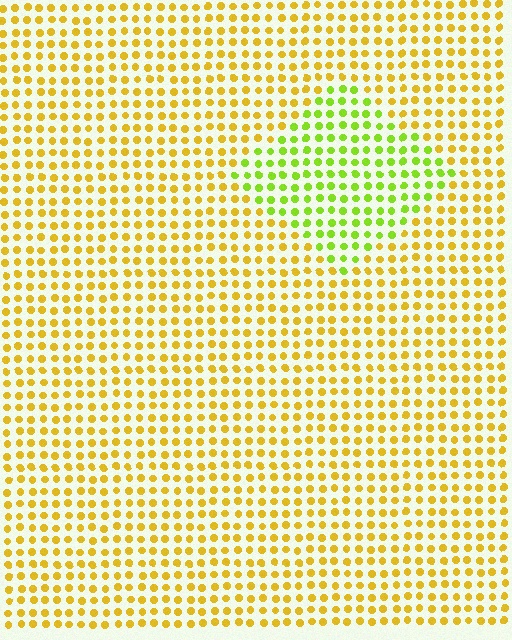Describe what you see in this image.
The image is filled with small yellow elements in a uniform arrangement. A diamond-shaped region is visible where the elements are tinted to a slightly different hue, forming a subtle color boundary.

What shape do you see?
I see a diamond.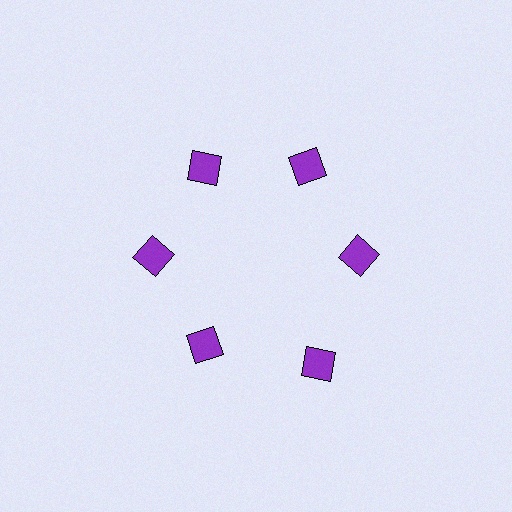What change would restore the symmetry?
The symmetry would be restored by moving it inward, back onto the ring so that all 6 squares sit at equal angles and equal distance from the center.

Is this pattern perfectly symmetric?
No. The 6 purple squares are arranged in a ring, but one element near the 5 o'clock position is pushed outward from the center, breaking the 6-fold rotational symmetry.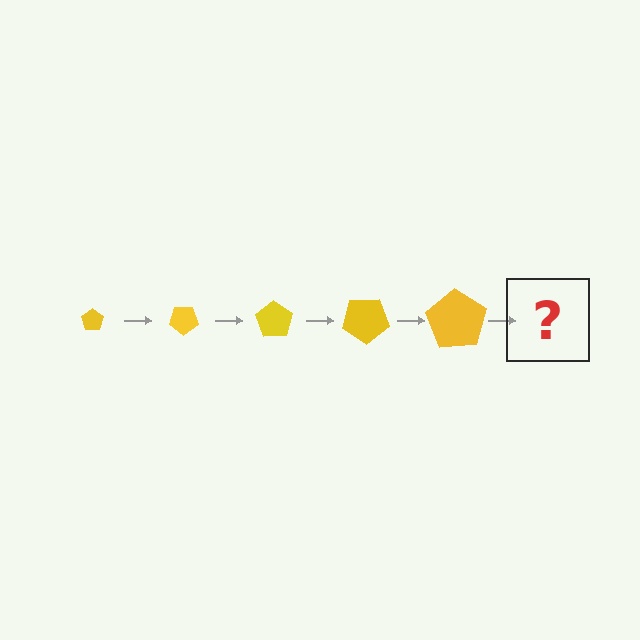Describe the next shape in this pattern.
It should be a pentagon, larger than the previous one and rotated 175 degrees from the start.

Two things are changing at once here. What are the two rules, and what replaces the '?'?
The two rules are that the pentagon grows larger each step and it rotates 35 degrees each step. The '?' should be a pentagon, larger than the previous one and rotated 175 degrees from the start.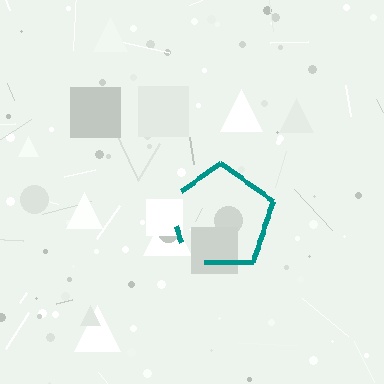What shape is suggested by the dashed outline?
The dashed outline suggests a pentagon.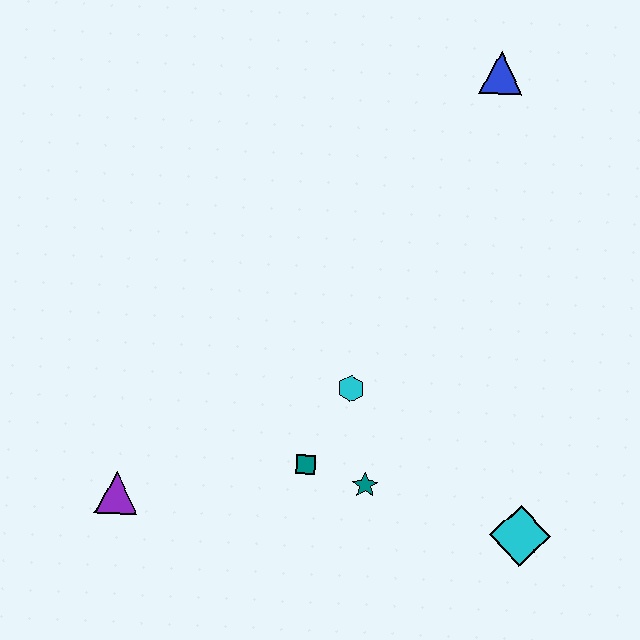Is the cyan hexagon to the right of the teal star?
No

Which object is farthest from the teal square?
The blue triangle is farthest from the teal square.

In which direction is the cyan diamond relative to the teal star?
The cyan diamond is to the right of the teal star.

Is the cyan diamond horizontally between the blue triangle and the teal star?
No